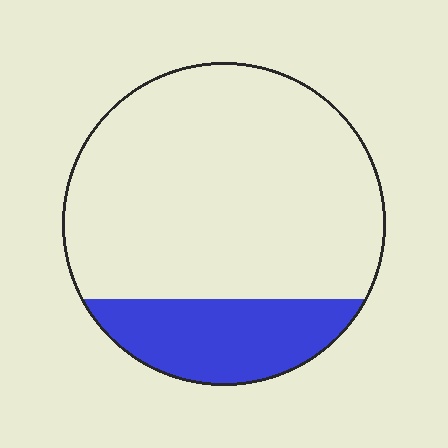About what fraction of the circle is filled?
About one fifth (1/5).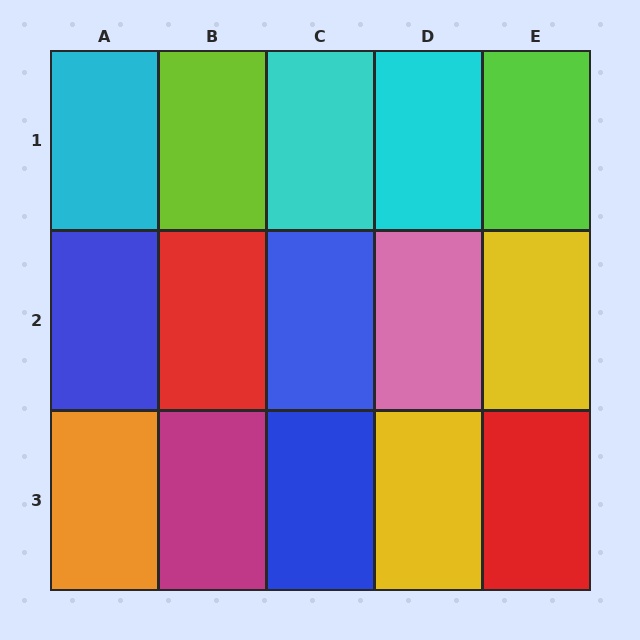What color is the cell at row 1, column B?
Lime.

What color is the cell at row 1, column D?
Cyan.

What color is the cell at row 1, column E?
Lime.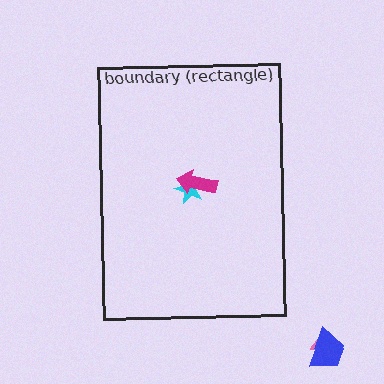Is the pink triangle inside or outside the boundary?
Outside.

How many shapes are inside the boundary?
2 inside, 2 outside.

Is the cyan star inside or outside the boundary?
Inside.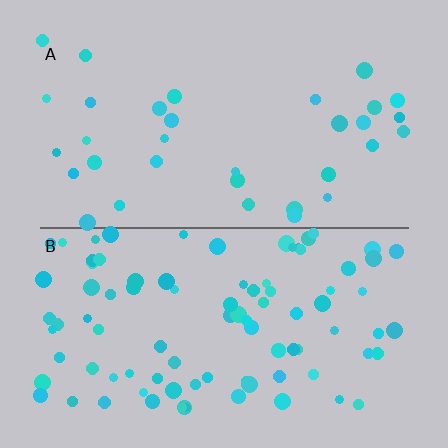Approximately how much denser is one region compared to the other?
Approximately 2.7× — region B over region A.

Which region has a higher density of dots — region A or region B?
B (the bottom).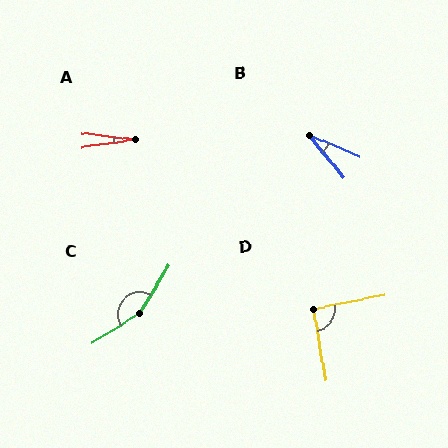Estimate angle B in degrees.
Approximately 28 degrees.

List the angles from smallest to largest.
A (15°), B (28°), D (91°), C (153°).